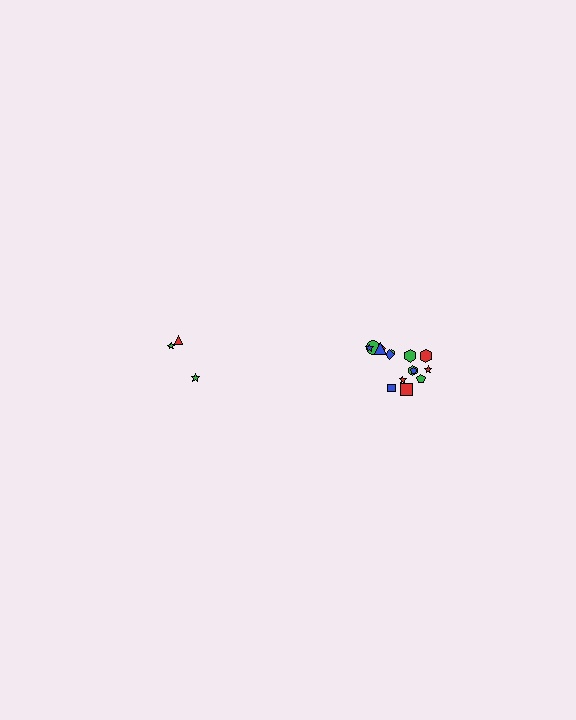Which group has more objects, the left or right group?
The right group.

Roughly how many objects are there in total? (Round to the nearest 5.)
Roughly 20 objects in total.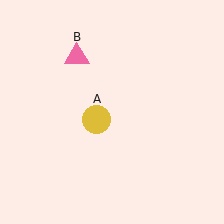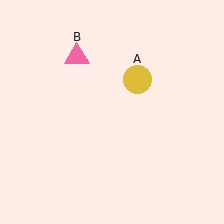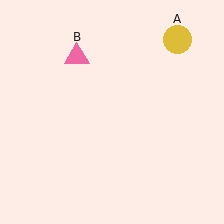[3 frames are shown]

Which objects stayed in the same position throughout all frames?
Pink triangle (object B) remained stationary.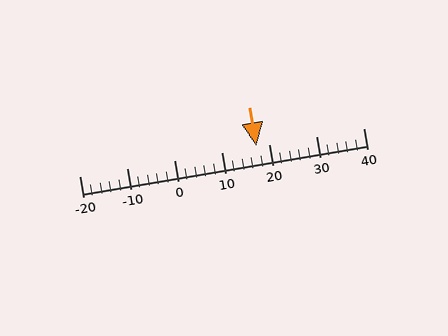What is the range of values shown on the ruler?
The ruler shows values from -20 to 40.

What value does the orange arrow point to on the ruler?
The orange arrow points to approximately 17.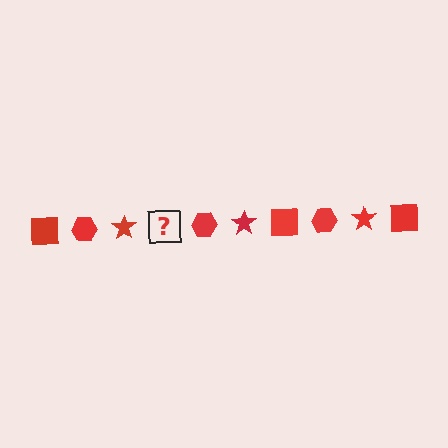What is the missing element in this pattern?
The missing element is a red square.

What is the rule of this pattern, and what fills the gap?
The rule is that the pattern cycles through square, hexagon, star shapes in red. The gap should be filled with a red square.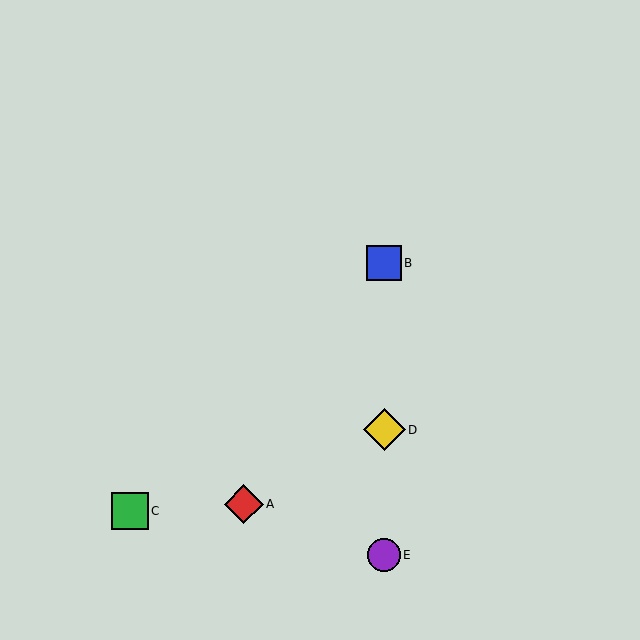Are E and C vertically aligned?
No, E is at x≈384 and C is at x≈130.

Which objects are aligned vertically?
Objects B, D, E are aligned vertically.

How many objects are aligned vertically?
3 objects (B, D, E) are aligned vertically.